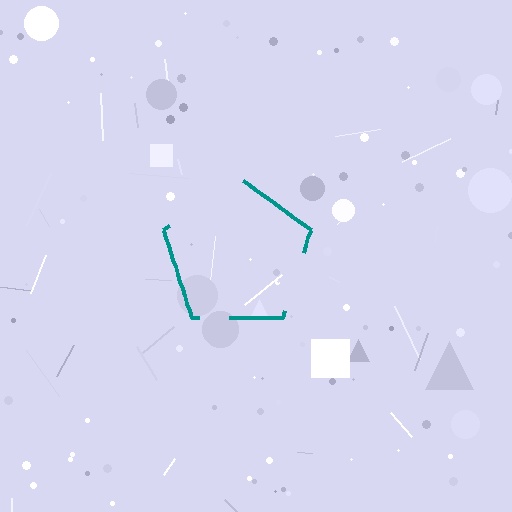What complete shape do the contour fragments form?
The contour fragments form a pentagon.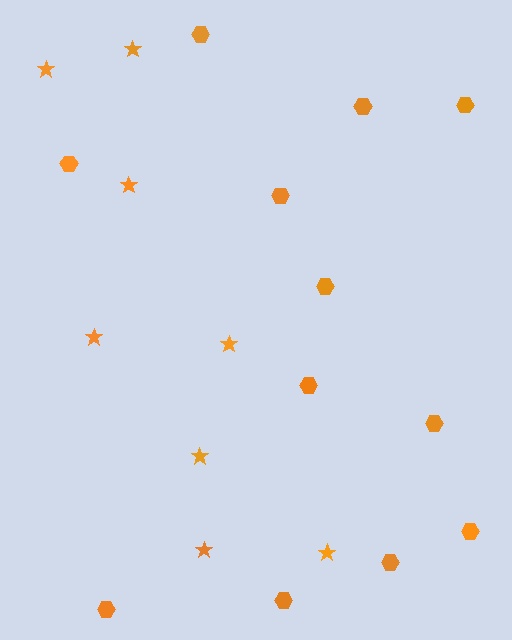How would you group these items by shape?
There are 2 groups: one group of stars (8) and one group of hexagons (12).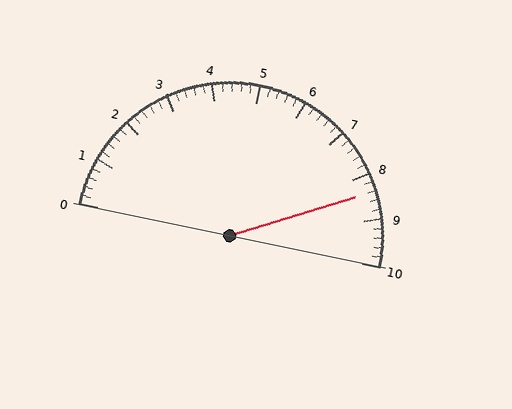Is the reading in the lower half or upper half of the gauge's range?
The reading is in the upper half of the range (0 to 10).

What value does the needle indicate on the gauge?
The needle indicates approximately 8.4.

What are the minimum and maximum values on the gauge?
The gauge ranges from 0 to 10.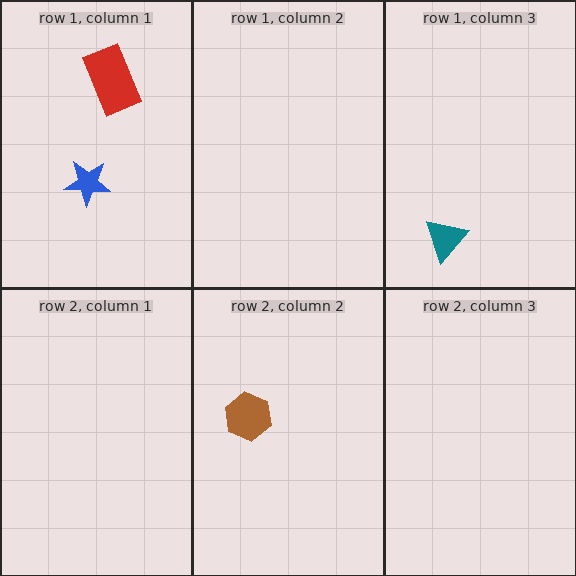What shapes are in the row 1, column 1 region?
The blue star, the red rectangle.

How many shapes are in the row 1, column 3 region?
1.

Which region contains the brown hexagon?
The row 2, column 2 region.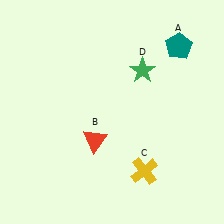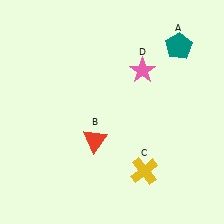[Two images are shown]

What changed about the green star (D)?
In Image 1, D is green. In Image 2, it changed to pink.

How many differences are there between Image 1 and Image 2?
There is 1 difference between the two images.